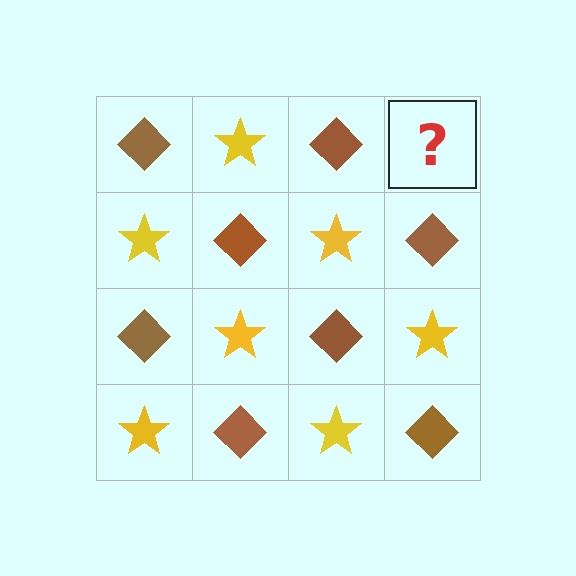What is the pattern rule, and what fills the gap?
The rule is that it alternates brown diamond and yellow star in a checkerboard pattern. The gap should be filled with a yellow star.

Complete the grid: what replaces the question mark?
The question mark should be replaced with a yellow star.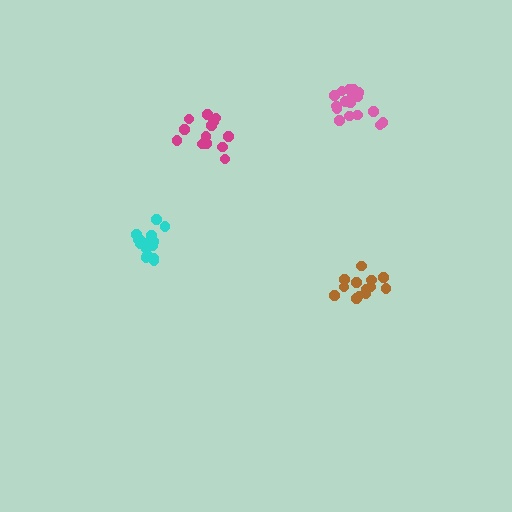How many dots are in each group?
Group 1: 13 dots, Group 2: 15 dots, Group 3: 15 dots, Group 4: 17 dots (60 total).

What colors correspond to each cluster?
The clusters are colored: magenta, cyan, brown, pink.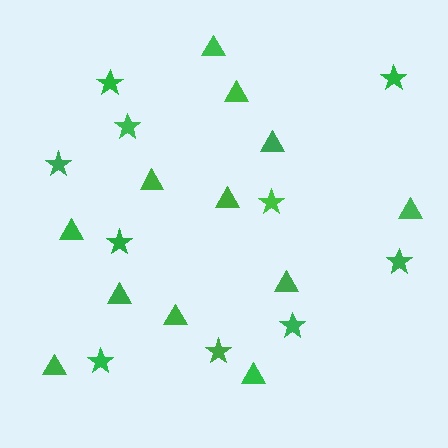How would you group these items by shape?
There are 2 groups: one group of triangles (12) and one group of stars (10).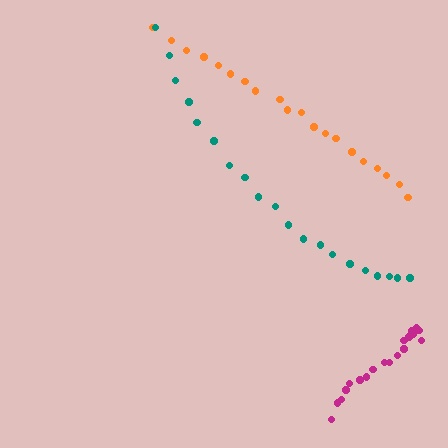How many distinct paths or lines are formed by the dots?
There are 3 distinct paths.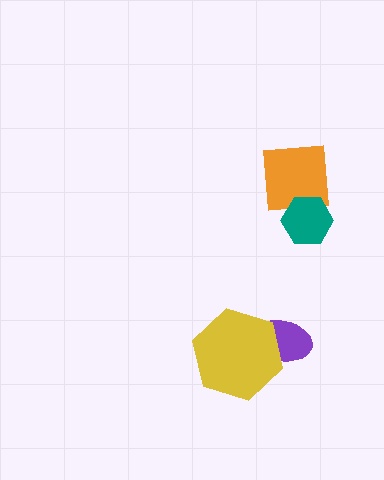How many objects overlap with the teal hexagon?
1 object overlaps with the teal hexagon.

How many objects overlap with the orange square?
1 object overlaps with the orange square.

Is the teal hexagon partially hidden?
No, no other shape covers it.